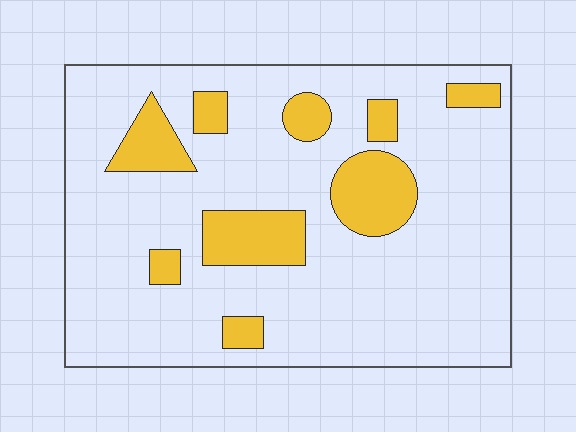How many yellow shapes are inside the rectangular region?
9.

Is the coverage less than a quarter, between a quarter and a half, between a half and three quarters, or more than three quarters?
Less than a quarter.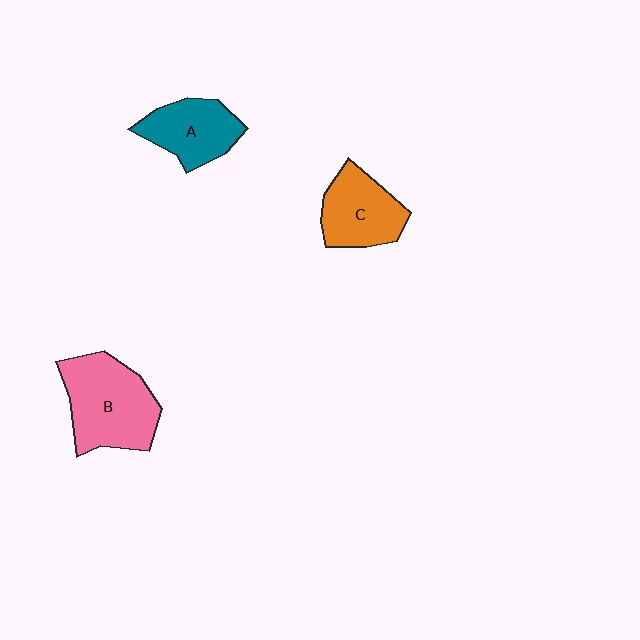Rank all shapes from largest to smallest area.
From largest to smallest: B (pink), C (orange), A (teal).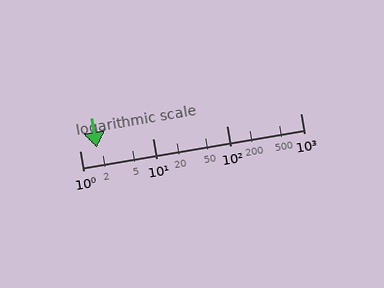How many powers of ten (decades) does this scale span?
The scale spans 3 decades, from 1 to 1000.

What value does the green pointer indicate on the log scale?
The pointer indicates approximately 1.7.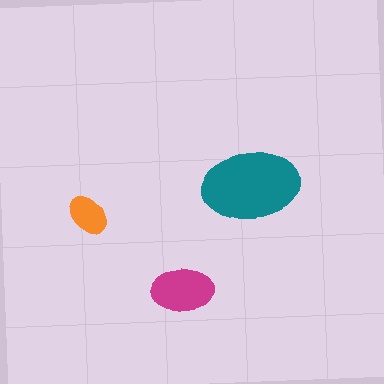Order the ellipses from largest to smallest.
the teal one, the magenta one, the orange one.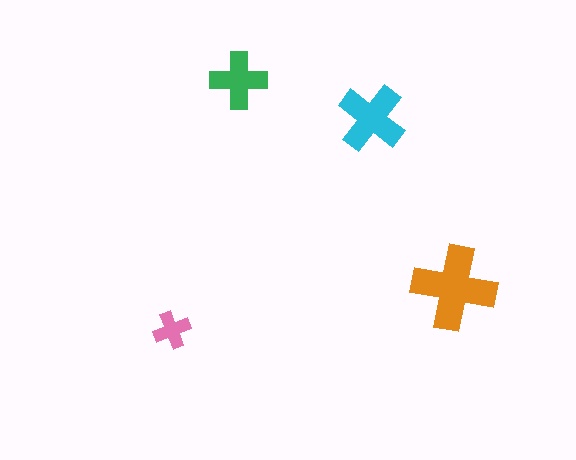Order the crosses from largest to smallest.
the orange one, the cyan one, the green one, the pink one.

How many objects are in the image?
There are 4 objects in the image.